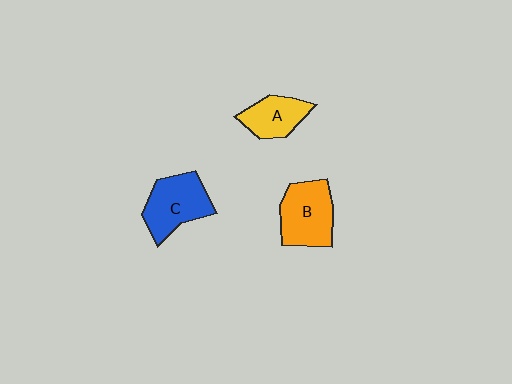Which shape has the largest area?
Shape B (orange).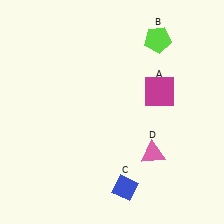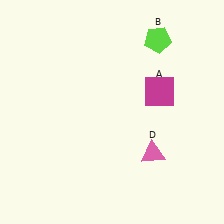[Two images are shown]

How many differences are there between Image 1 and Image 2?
There is 1 difference between the two images.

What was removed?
The blue diamond (C) was removed in Image 2.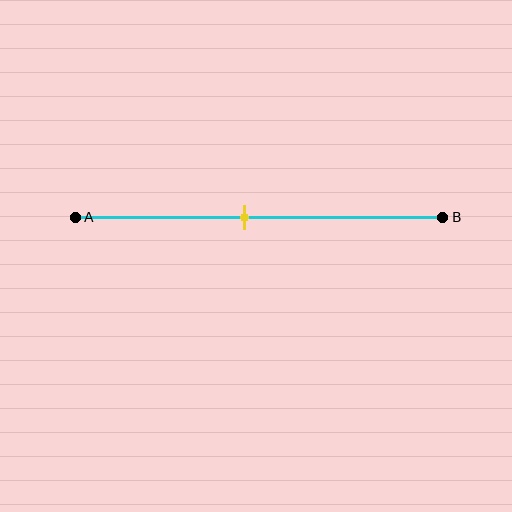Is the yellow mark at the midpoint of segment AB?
No, the mark is at about 45% from A, not at the 50% midpoint.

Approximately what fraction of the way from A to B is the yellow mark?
The yellow mark is approximately 45% of the way from A to B.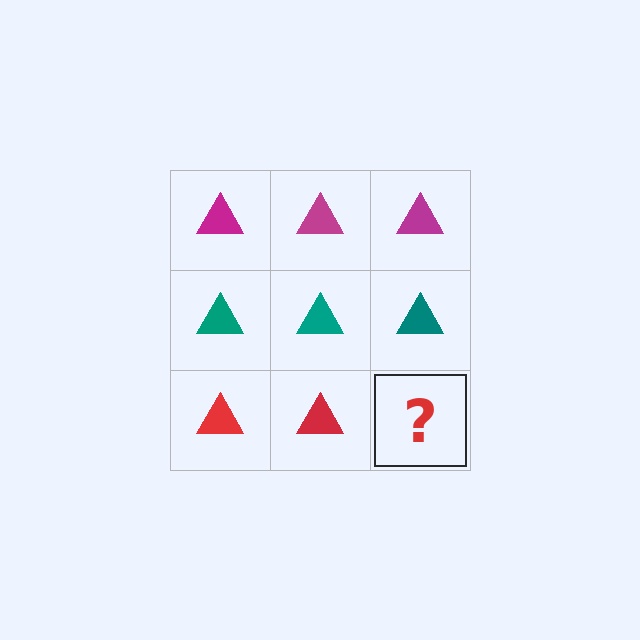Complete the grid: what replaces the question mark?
The question mark should be replaced with a red triangle.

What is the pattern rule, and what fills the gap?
The rule is that each row has a consistent color. The gap should be filled with a red triangle.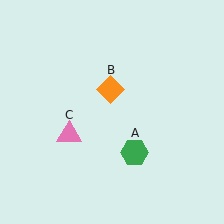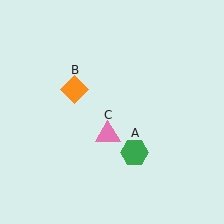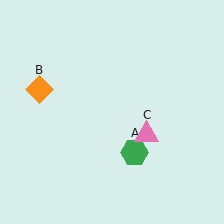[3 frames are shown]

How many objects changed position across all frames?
2 objects changed position: orange diamond (object B), pink triangle (object C).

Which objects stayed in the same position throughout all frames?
Green hexagon (object A) remained stationary.